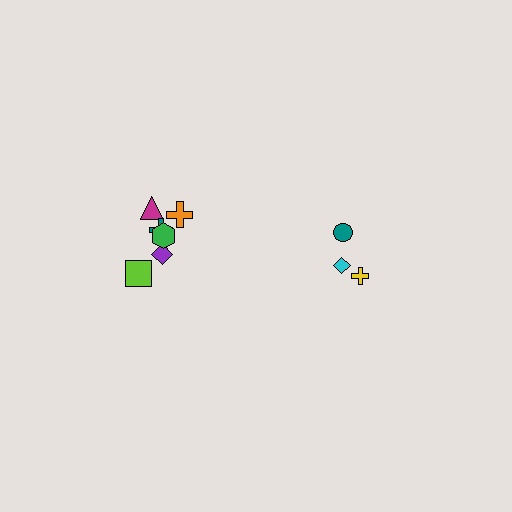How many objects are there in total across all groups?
There are 9 objects.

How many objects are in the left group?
There are 6 objects.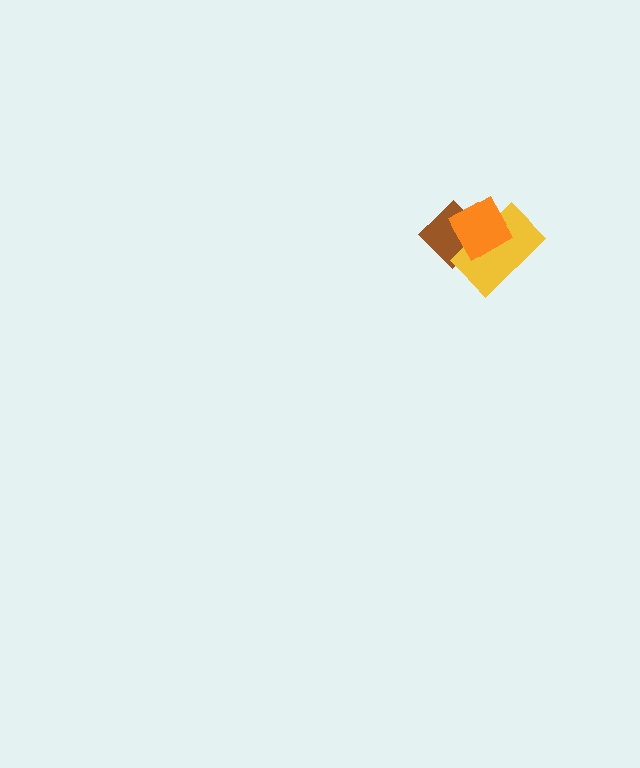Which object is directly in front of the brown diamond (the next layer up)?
The yellow rectangle is directly in front of the brown diamond.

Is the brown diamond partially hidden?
Yes, it is partially covered by another shape.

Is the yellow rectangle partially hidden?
Yes, it is partially covered by another shape.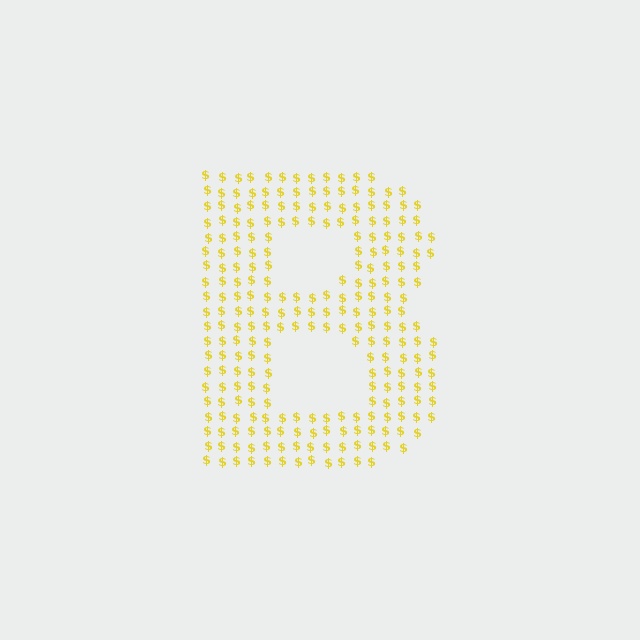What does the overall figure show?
The overall figure shows the letter B.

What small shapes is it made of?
It is made of small dollar signs.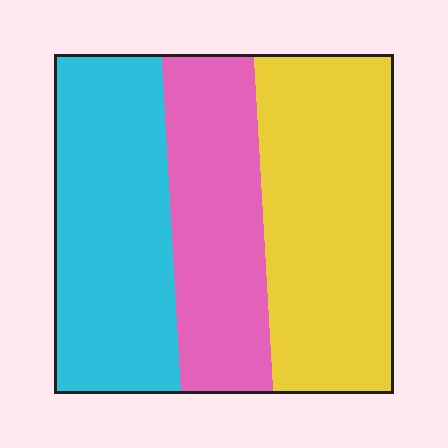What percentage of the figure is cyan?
Cyan takes up about one third (1/3) of the figure.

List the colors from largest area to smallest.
From largest to smallest: yellow, cyan, pink.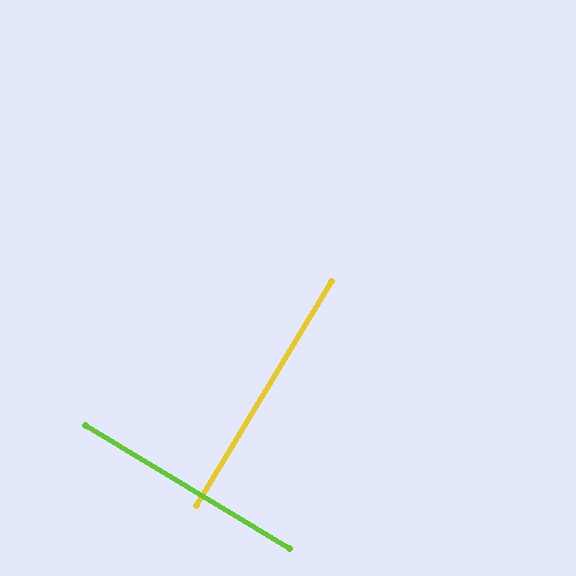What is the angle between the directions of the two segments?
Approximately 90 degrees.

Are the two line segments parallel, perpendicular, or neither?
Perpendicular — they meet at approximately 90°.